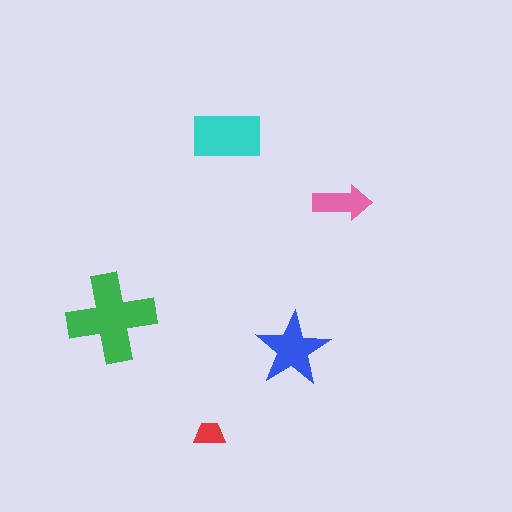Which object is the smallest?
The red trapezoid.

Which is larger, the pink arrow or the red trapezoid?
The pink arrow.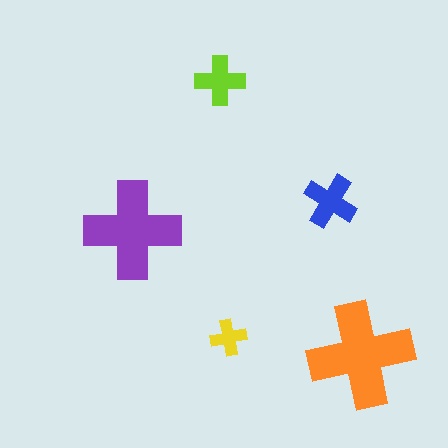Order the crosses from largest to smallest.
the orange one, the purple one, the blue one, the lime one, the yellow one.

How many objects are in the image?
There are 5 objects in the image.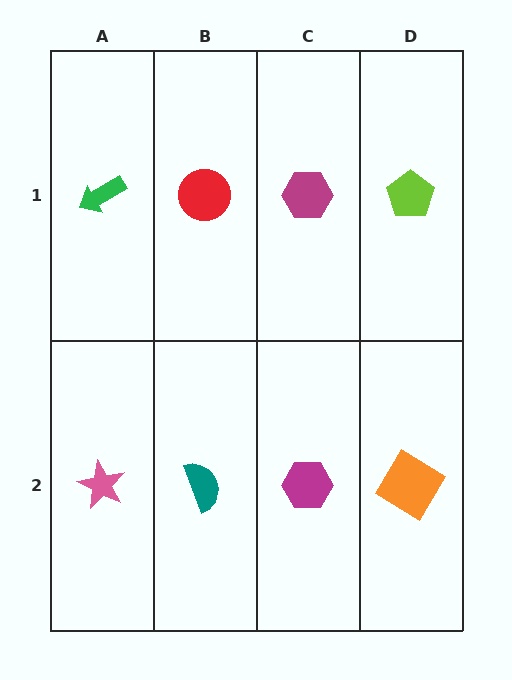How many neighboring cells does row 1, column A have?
2.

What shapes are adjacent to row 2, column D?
A lime pentagon (row 1, column D), a magenta hexagon (row 2, column C).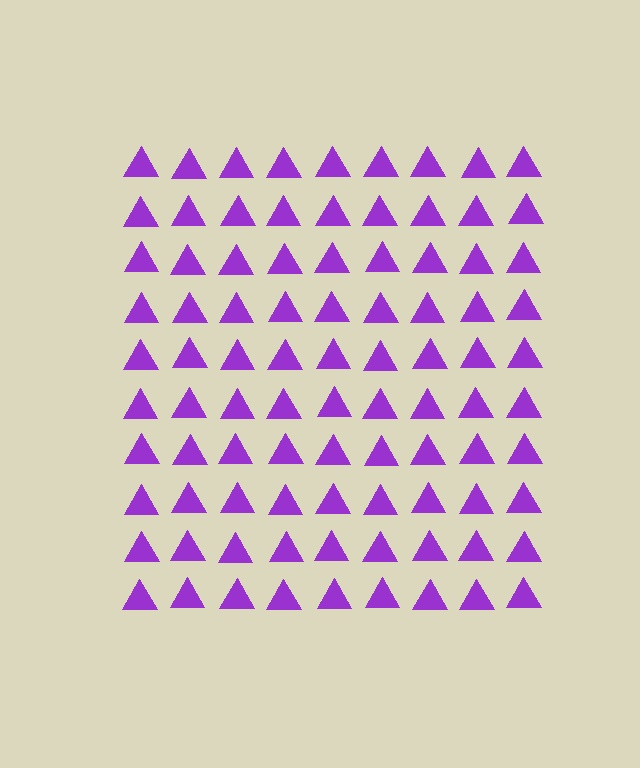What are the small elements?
The small elements are triangles.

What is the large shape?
The large shape is a square.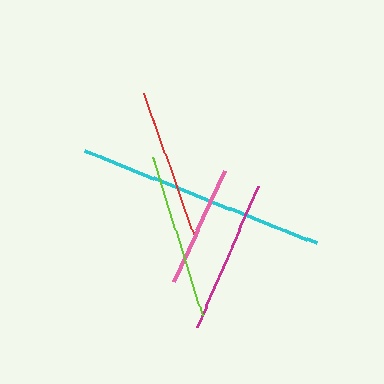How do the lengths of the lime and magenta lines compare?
The lime and magenta lines are approximately the same length.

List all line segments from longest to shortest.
From longest to shortest: cyan, lime, magenta, red, pink.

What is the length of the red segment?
The red segment is approximately 152 pixels long.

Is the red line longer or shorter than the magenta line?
The magenta line is longer than the red line.